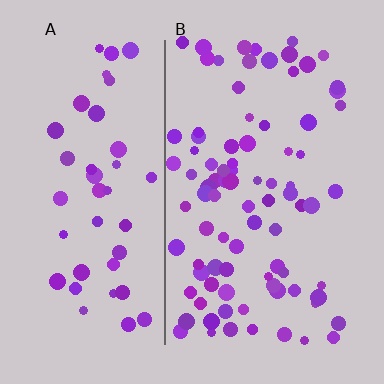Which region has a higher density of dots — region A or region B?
B (the right).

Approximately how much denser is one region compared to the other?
Approximately 1.9× — region B over region A.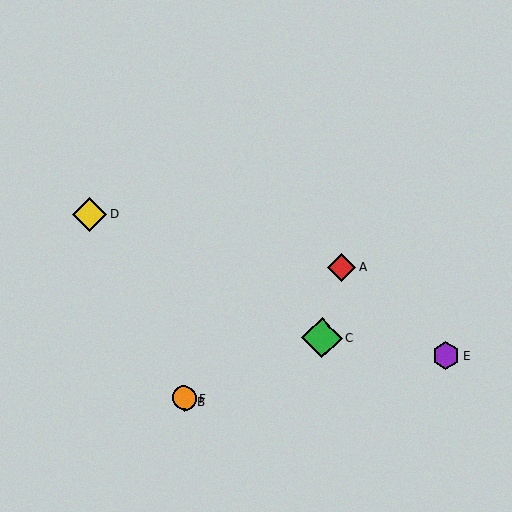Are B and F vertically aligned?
Yes, both are at x≈184.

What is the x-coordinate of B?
Object B is at x≈184.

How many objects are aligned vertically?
2 objects (B, F) are aligned vertically.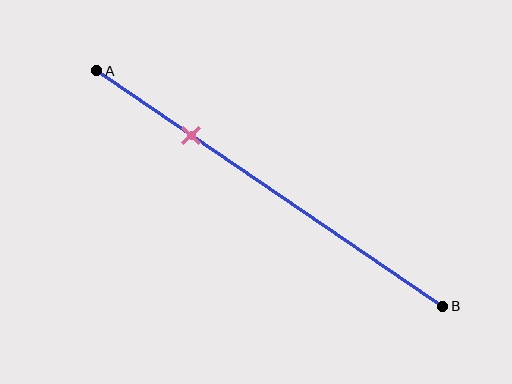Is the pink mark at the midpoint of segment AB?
No, the mark is at about 25% from A, not at the 50% midpoint.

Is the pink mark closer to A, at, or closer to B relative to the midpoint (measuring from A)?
The pink mark is closer to point A than the midpoint of segment AB.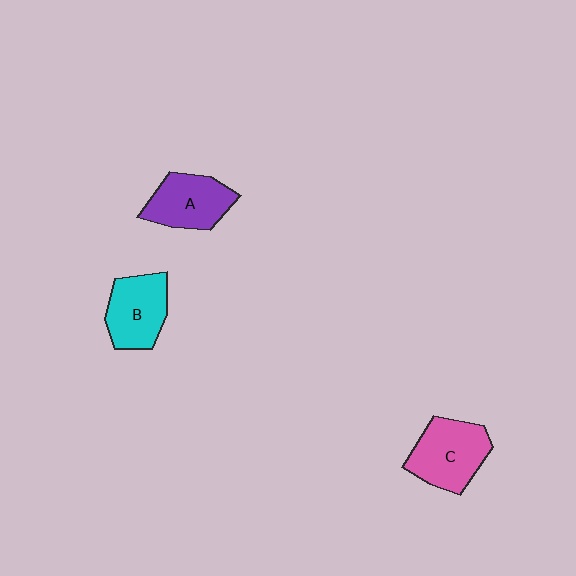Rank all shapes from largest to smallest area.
From largest to smallest: C (pink), B (cyan), A (purple).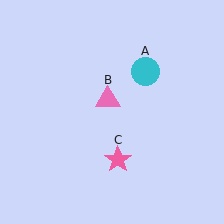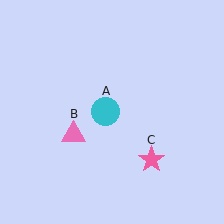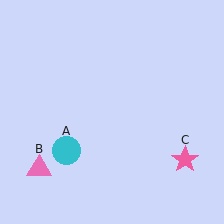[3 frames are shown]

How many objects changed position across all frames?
3 objects changed position: cyan circle (object A), pink triangle (object B), pink star (object C).